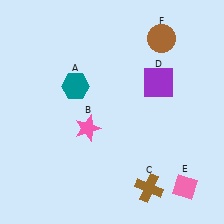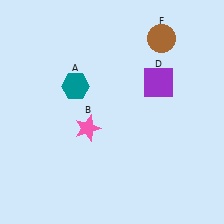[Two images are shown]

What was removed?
The brown cross (C), the pink diamond (E) were removed in Image 2.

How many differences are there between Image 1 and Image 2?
There are 2 differences between the two images.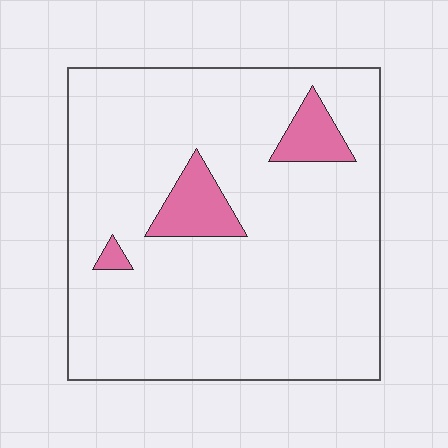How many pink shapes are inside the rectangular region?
3.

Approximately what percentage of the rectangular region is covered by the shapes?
Approximately 10%.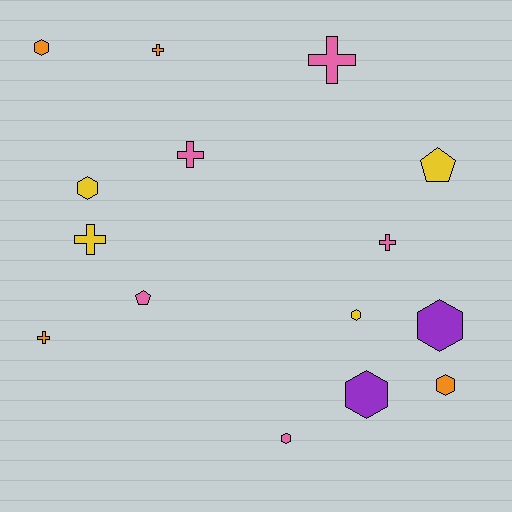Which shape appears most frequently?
Hexagon, with 7 objects.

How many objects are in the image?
There are 15 objects.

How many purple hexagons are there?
There are 2 purple hexagons.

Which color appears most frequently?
Pink, with 5 objects.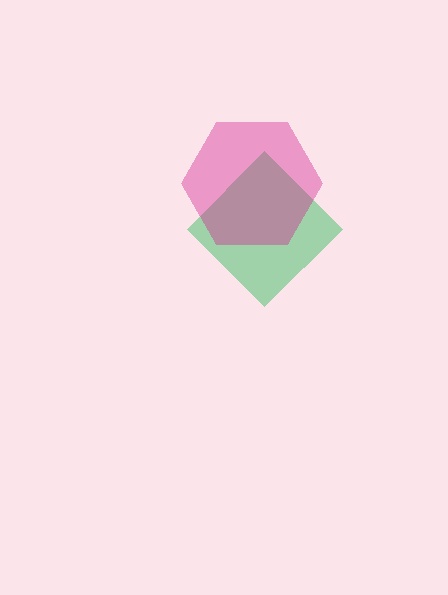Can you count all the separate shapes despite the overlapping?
Yes, there are 2 separate shapes.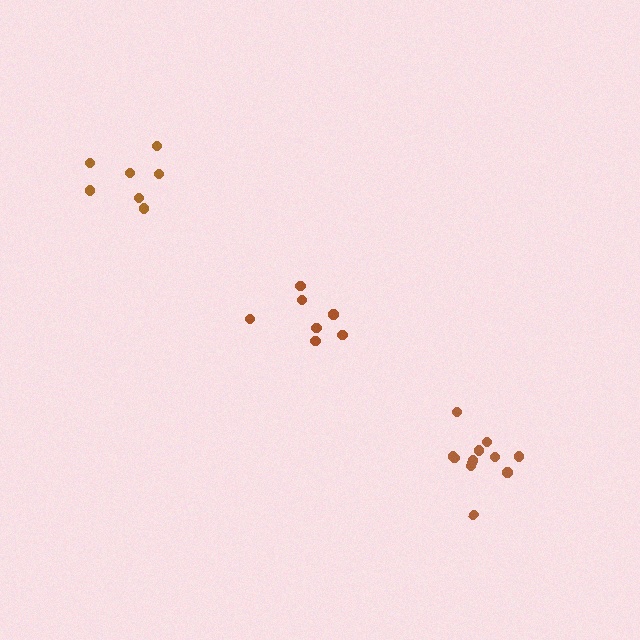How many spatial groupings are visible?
There are 3 spatial groupings.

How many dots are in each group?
Group 1: 7 dots, Group 2: 12 dots, Group 3: 7 dots (26 total).